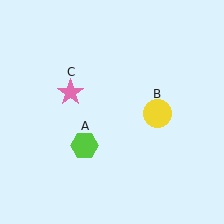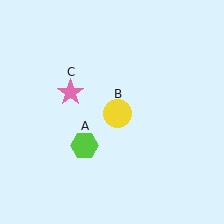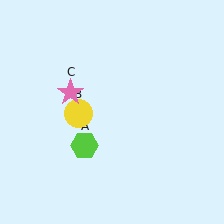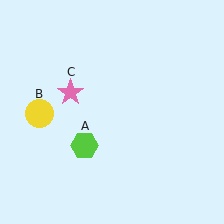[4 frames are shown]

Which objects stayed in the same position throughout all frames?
Lime hexagon (object A) and pink star (object C) remained stationary.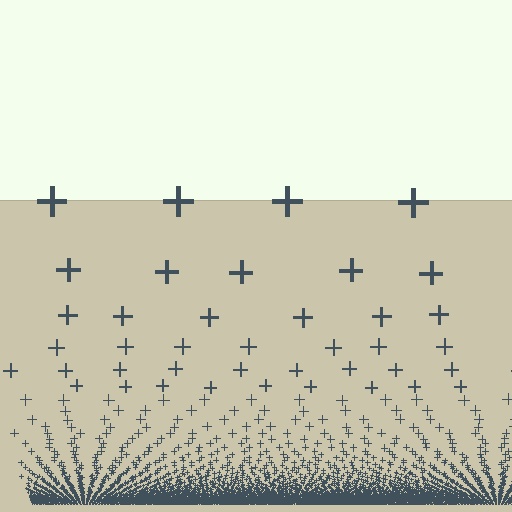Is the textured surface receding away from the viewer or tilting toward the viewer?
The surface appears to tilt toward the viewer. Texture elements get larger and sparser toward the top.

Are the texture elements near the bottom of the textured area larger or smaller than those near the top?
Smaller. The gradient is inverted — elements near the bottom are smaller and denser.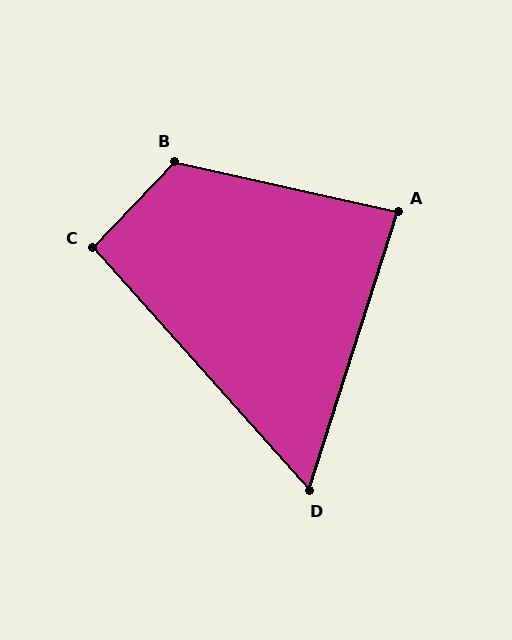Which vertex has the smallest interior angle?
D, at approximately 59 degrees.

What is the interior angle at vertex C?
Approximately 95 degrees (approximately right).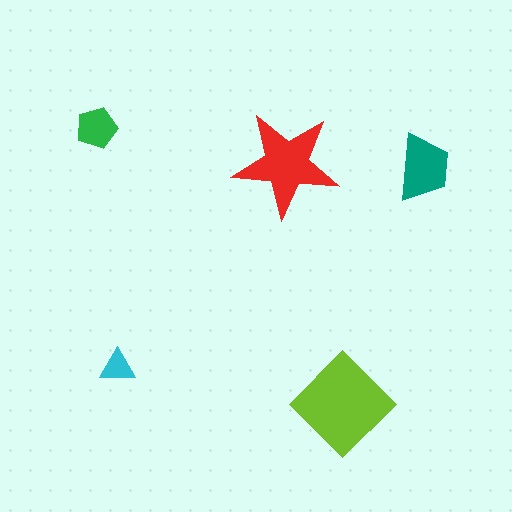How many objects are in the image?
There are 5 objects in the image.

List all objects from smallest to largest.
The cyan triangle, the green pentagon, the teal trapezoid, the red star, the lime diamond.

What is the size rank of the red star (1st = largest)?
2nd.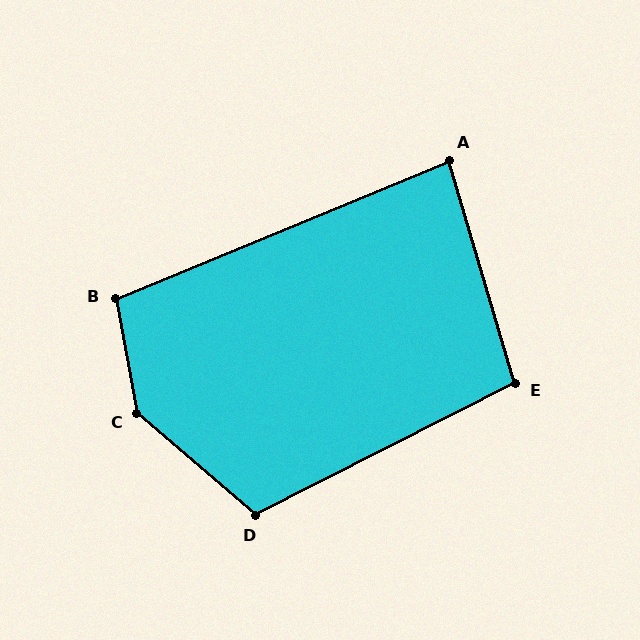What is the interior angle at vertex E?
Approximately 100 degrees (obtuse).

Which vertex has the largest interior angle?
C, at approximately 141 degrees.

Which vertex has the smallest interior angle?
A, at approximately 84 degrees.